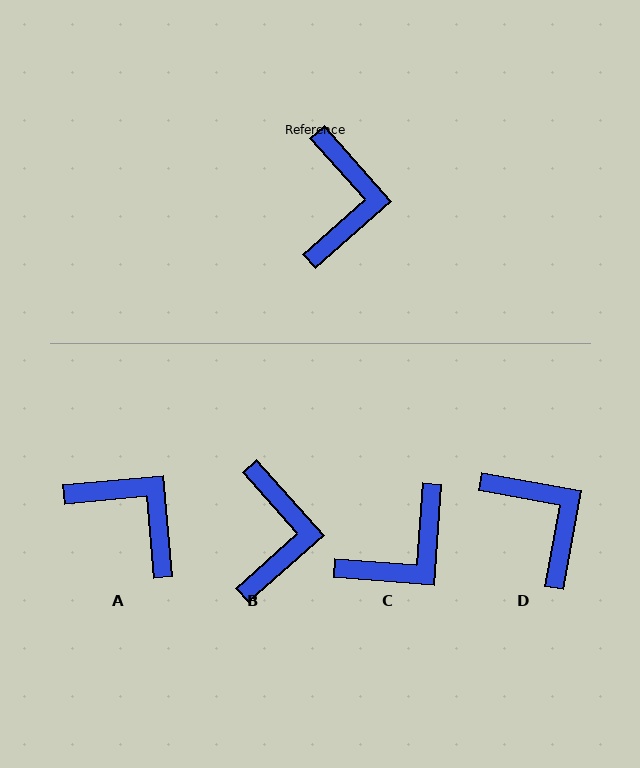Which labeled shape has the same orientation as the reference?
B.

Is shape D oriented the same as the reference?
No, it is off by about 38 degrees.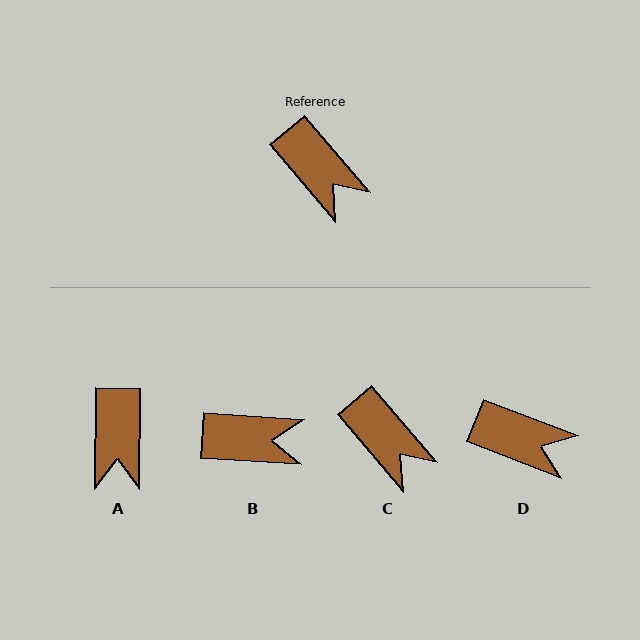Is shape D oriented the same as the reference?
No, it is off by about 28 degrees.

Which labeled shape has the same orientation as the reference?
C.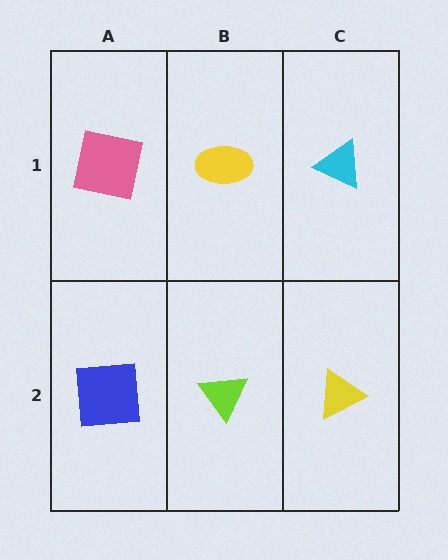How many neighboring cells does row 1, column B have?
3.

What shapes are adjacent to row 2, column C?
A cyan triangle (row 1, column C), a lime triangle (row 2, column B).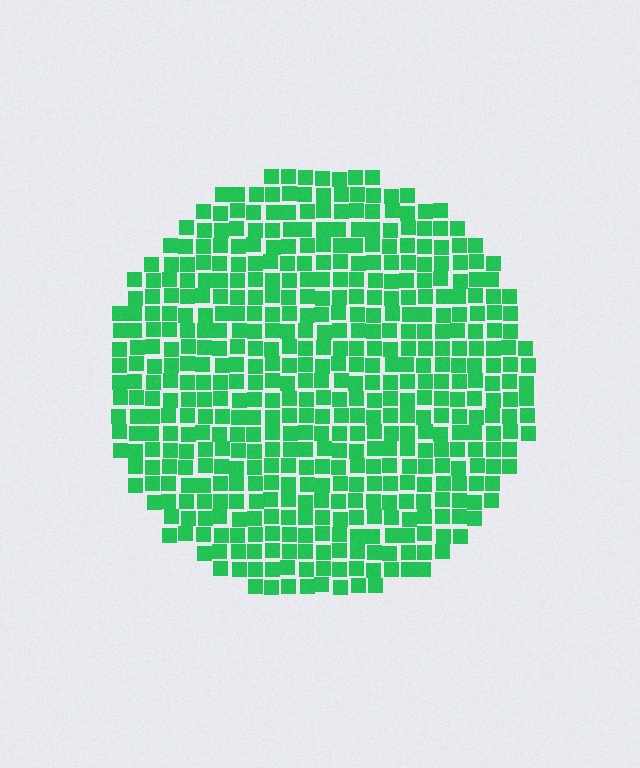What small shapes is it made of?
It is made of small squares.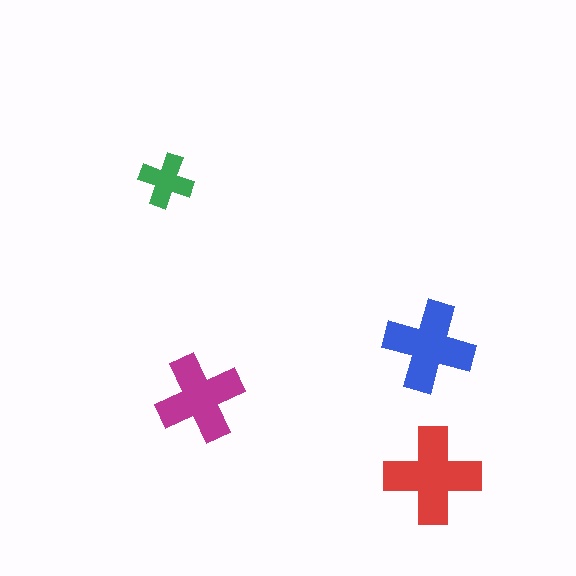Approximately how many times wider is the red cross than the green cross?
About 2 times wider.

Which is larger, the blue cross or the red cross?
The red one.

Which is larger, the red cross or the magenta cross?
The red one.